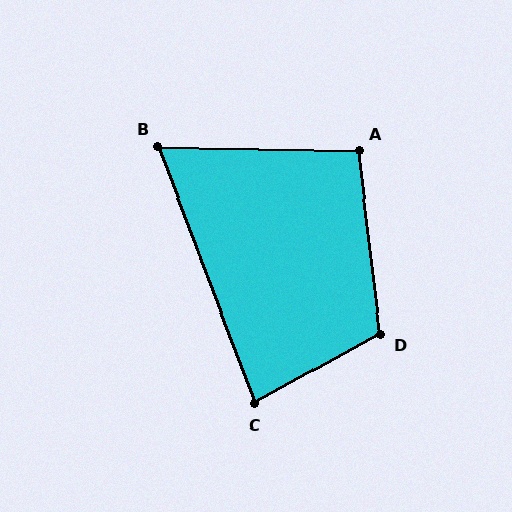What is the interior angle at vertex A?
Approximately 98 degrees (obtuse).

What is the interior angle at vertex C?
Approximately 82 degrees (acute).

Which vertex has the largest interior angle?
D, at approximately 112 degrees.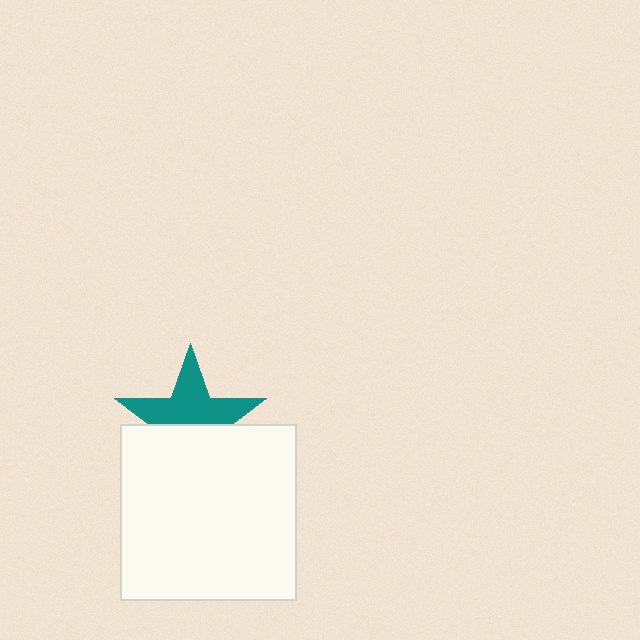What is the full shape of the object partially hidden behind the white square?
The partially hidden object is a teal star.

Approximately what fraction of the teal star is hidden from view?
Roughly 45% of the teal star is hidden behind the white square.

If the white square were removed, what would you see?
You would see the complete teal star.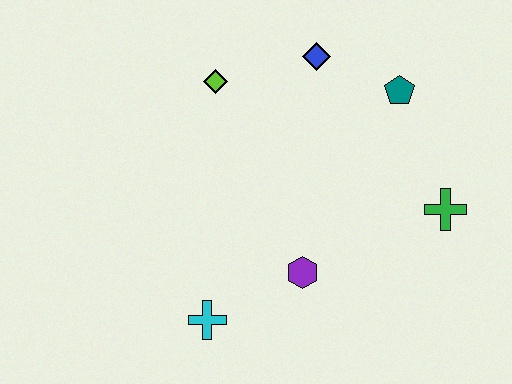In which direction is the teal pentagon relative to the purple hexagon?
The teal pentagon is above the purple hexagon.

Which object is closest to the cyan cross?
The purple hexagon is closest to the cyan cross.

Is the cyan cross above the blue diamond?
No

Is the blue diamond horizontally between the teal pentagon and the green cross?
No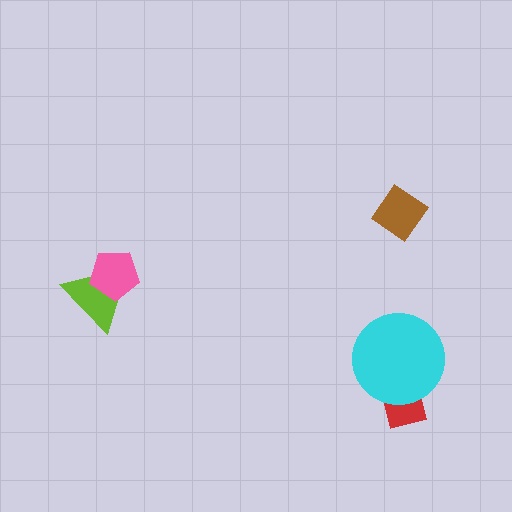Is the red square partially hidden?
Yes, it is partially covered by another shape.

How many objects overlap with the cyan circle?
1 object overlaps with the cyan circle.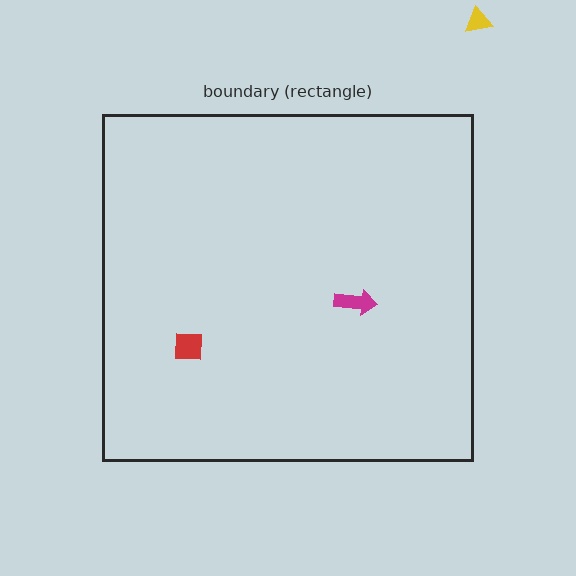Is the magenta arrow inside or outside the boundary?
Inside.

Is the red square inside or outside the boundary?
Inside.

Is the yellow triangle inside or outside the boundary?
Outside.